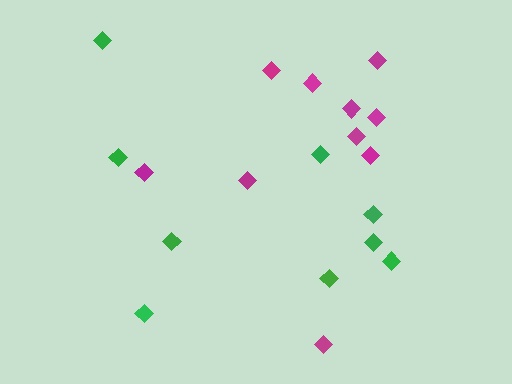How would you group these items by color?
There are 2 groups: one group of magenta diamonds (10) and one group of green diamonds (9).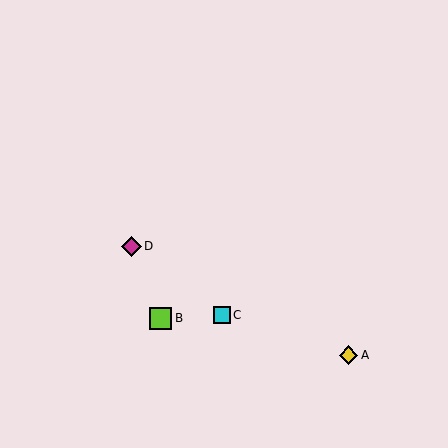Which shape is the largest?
The lime square (labeled B) is the largest.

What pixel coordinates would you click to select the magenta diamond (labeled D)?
Click at (131, 246) to select the magenta diamond D.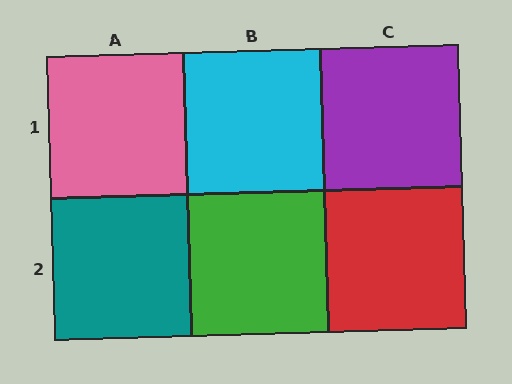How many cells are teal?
1 cell is teal.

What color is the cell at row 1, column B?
Cyan.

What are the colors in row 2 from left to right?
Teal, green, red.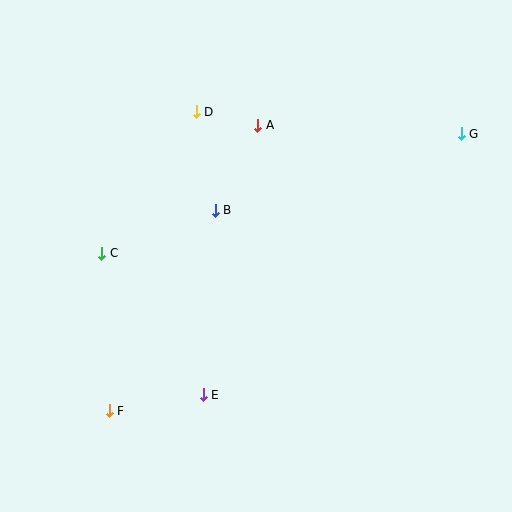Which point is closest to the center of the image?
Point B at (215, 210) is closest to the center.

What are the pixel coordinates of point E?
Point E is at (203, 395).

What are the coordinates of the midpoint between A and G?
The midpoint between A and G is at (359, 130).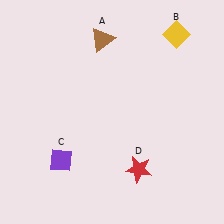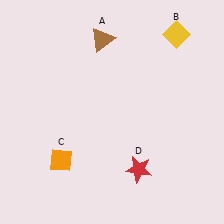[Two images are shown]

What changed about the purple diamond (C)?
In Image 1, C is purple. In Image 2, it changed to orange.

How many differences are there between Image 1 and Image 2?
There is 1 difference between the two images.